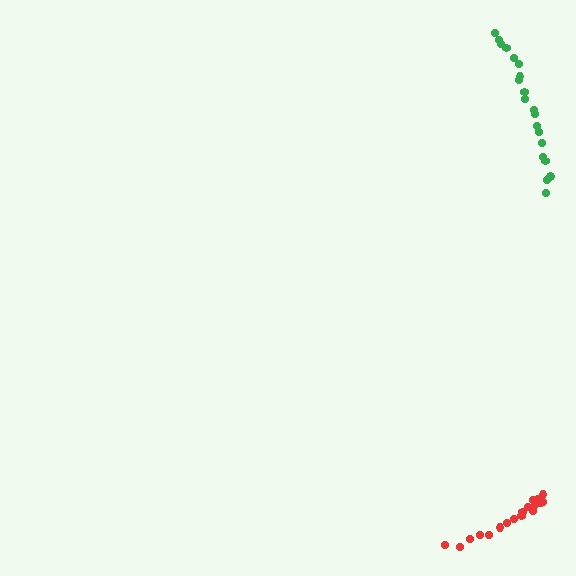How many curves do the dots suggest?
There are 2 distinct paths.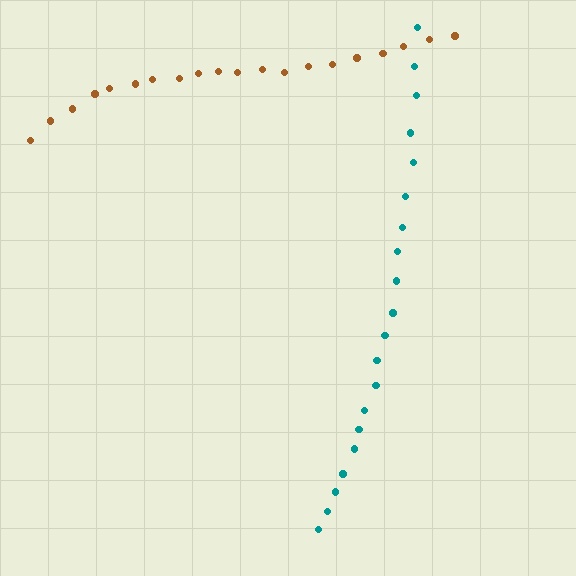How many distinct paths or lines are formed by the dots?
There are 2 distinct paths.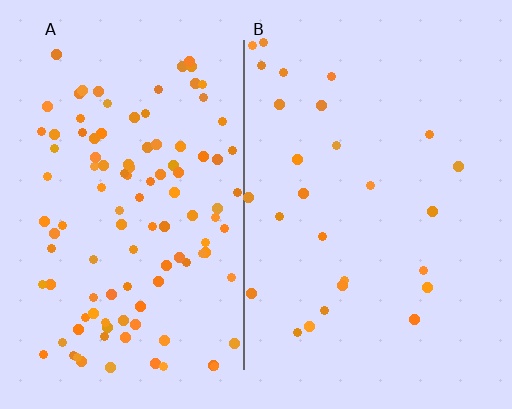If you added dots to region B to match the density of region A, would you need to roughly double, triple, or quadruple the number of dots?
Approximately quadruple.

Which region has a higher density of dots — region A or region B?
A (the left).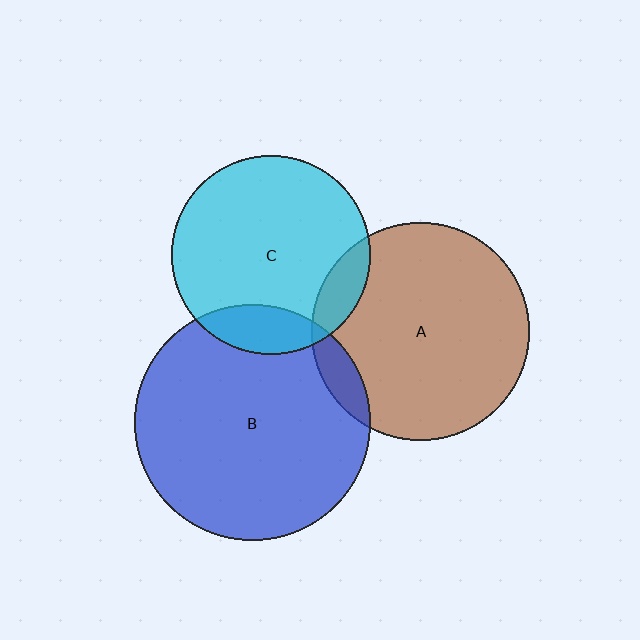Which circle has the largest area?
Circle B (blue).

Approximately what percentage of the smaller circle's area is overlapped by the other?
Approximately 10%.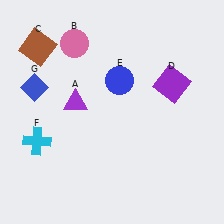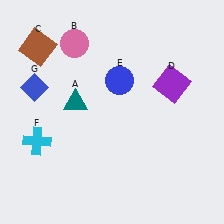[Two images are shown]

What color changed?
The triangle (A) changed from purple in Image 1 to teal in Image 2.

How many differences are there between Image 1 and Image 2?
There is 1 difference between the two images.